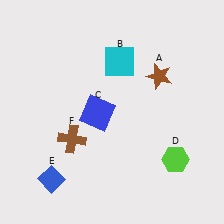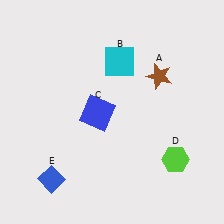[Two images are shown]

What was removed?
The brown cross (F) was removed in Image 2.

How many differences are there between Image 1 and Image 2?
There is 1 difference between the two images.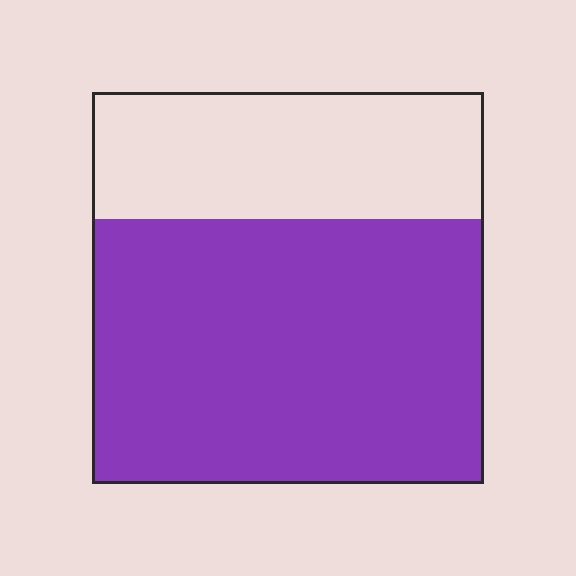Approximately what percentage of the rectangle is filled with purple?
Approximately 70%.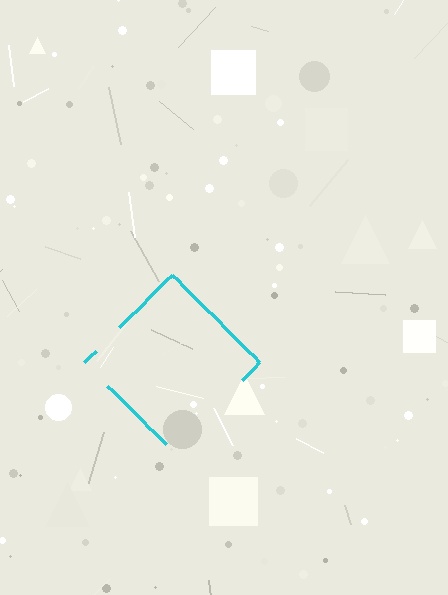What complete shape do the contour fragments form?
The contour fragments form a diamond.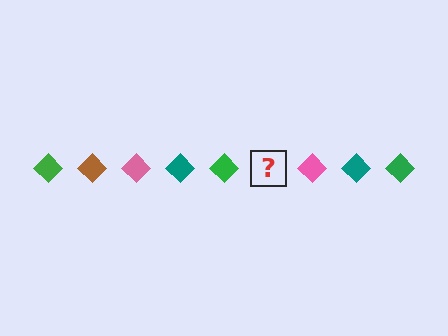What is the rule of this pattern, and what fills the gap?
The rule is that the pattern cycles through green, brown, pink, teal diamonds. The gap should be filled with a brown diamond.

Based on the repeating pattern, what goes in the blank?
The blank should be a brown diamond.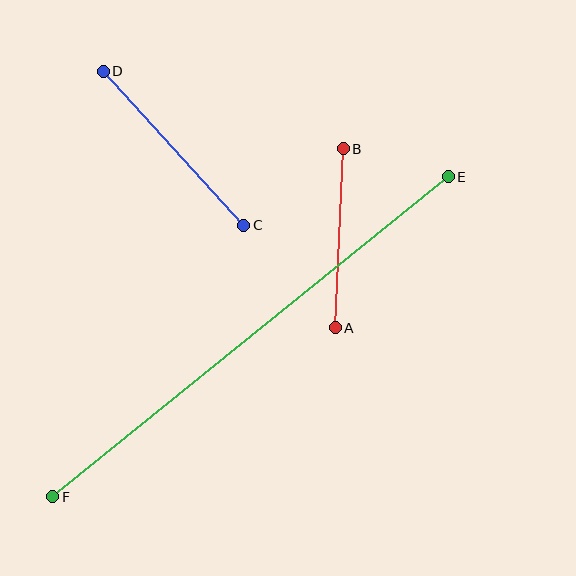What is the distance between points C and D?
The distance is approximately 208 pixels.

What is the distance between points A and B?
The distance is approximately 180 pixels.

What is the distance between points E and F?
The distance is approximately 509 pixels.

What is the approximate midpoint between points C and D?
The midpoint is at approximately (174, 148) pixels.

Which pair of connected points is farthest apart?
Points E and F are farthest apart.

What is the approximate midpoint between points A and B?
The midpoint is at approximately (339, 238) pixels.